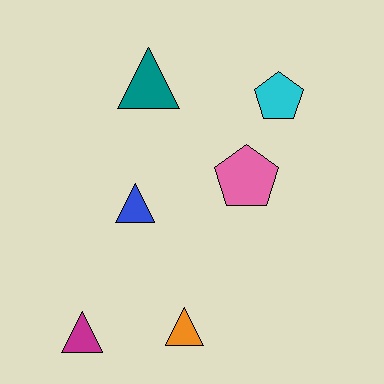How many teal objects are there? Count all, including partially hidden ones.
There is 1 teal object.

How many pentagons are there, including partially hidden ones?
There are 2 pentagons.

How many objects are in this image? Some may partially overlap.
There are 6 objects.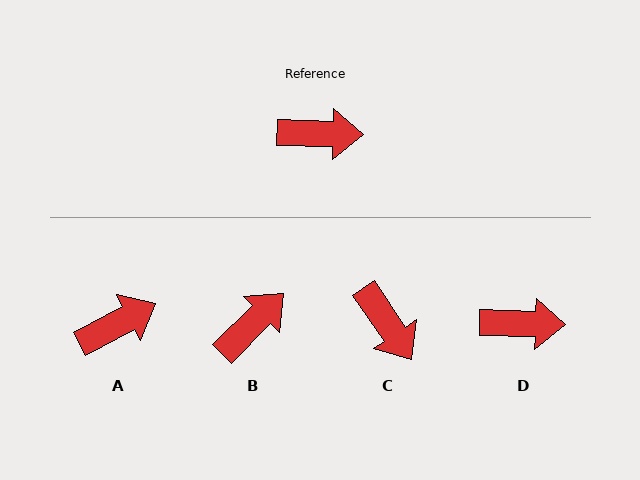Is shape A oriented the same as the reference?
No, it is off by about 29 degrees.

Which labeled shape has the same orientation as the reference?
D.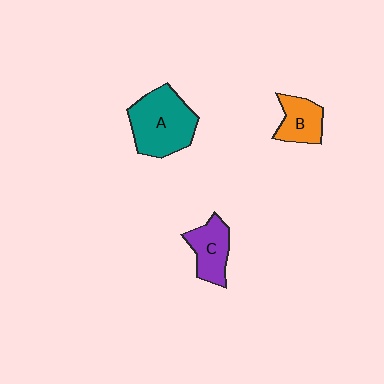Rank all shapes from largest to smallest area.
From largest to smallest: A (teal), C (purple), B (orange).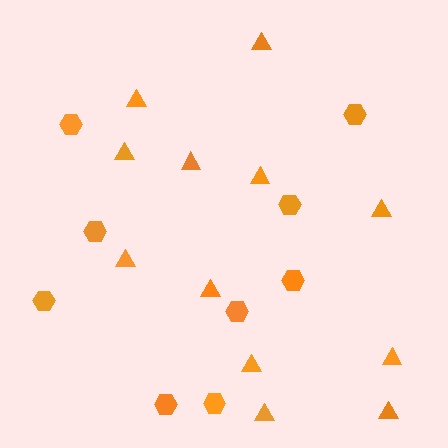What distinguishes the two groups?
There are 2 groups: one group of hexagons (9) and one group of triangles (12).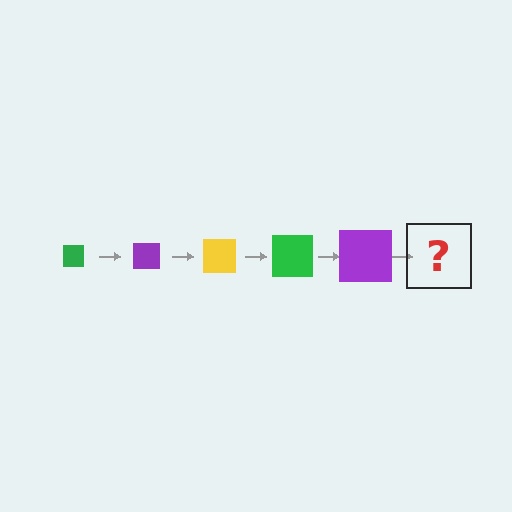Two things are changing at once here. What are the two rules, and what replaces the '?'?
The two rules are that the square grows larger each step and the color cycles through green, purple, and yellow. The '?' should be a yellow square, larger than the previous one.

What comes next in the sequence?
The next element should be a yellow square, larger than the previous one.